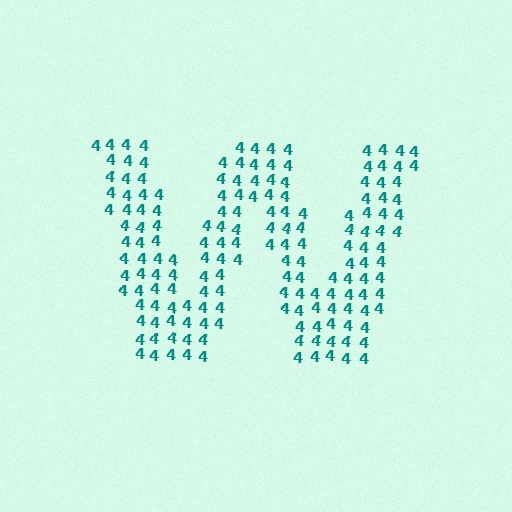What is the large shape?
The large shape is the letter W.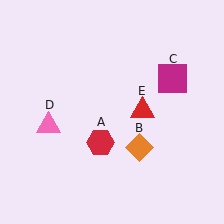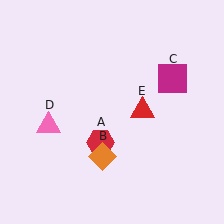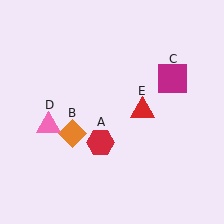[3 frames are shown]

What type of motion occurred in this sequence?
The orange diamond (object B) rotated clockwise around the center of the scene.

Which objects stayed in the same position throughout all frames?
Red hexagon (object A) and magenta square (object C) and pink triangle (object D) and red triangle (object E) remained stationary.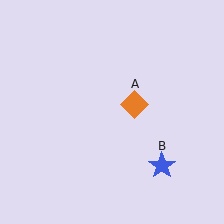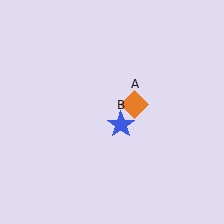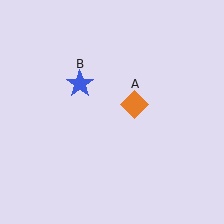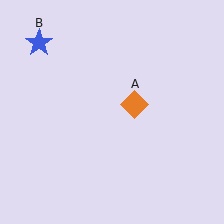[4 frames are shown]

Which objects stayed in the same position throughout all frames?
Orange diamond (object A) remained stationary.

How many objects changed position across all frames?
1 object changed position: blue star (object B).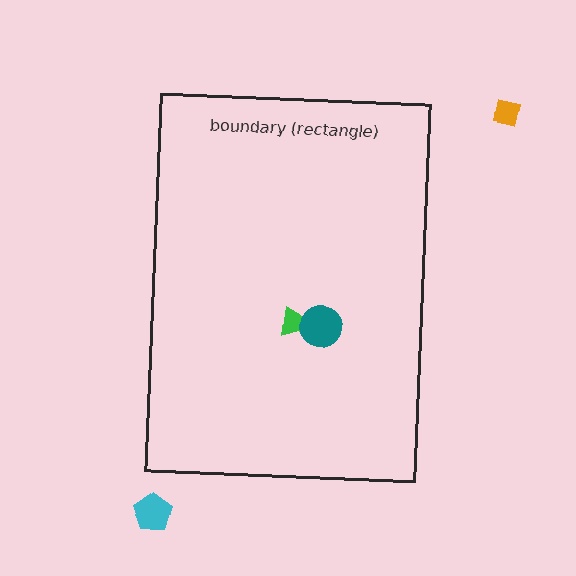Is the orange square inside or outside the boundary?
Outside.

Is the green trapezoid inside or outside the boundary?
Inside.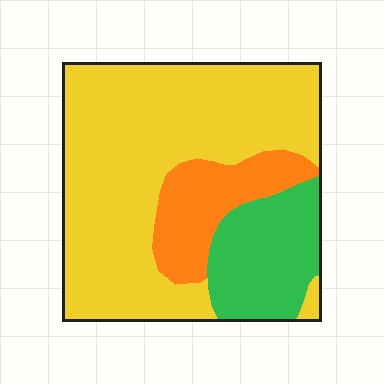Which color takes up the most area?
Yellow, at roughly 65%.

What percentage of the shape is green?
Green takes up between a sixth and a third of the shape.